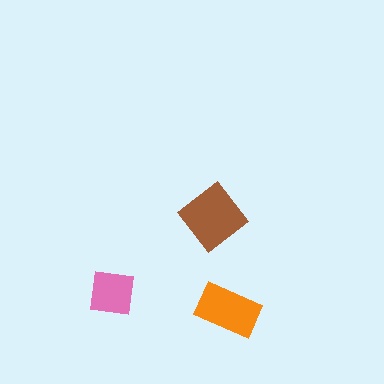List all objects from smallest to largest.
The pink square, the orange rectangle, the brown diamond.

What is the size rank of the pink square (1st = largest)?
3rd.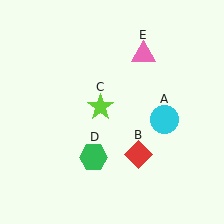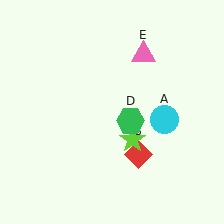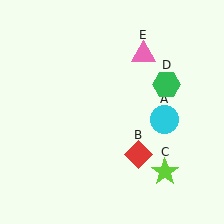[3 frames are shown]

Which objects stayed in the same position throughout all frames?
Cyan circle (object A) and red diamond (object B) and pink triangle (object E) remained stationary.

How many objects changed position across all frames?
2 objects changed position: lime star (object C), green hexagon (object D).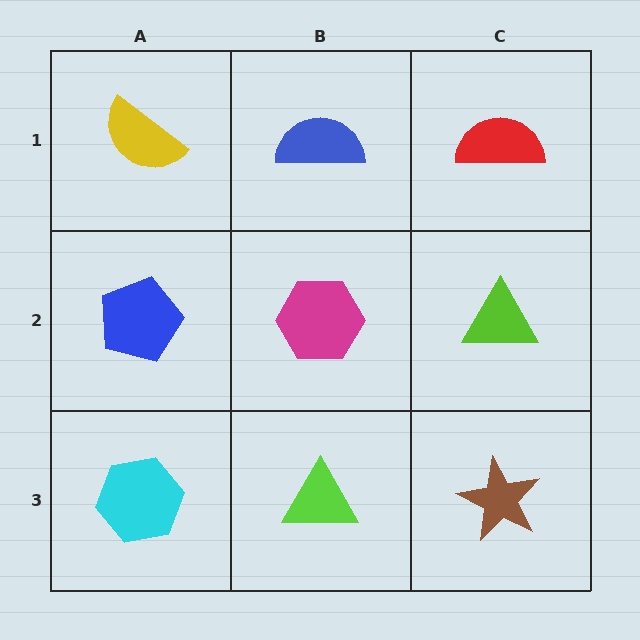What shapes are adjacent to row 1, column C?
A lime triangle (row 2, column C), a blue semicircle (row 1, column B).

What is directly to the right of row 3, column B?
A brown star.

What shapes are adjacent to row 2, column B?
A blue semicircle (row 1, column B), a lime triangle (row 3, column B), a blue pentagon (row 2, column A), a lime triangle (row 2, column C).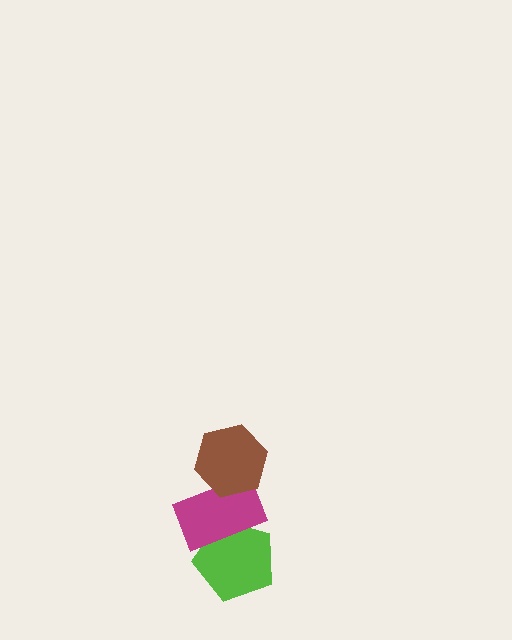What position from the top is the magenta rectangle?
The magenta rectangle is 2nd from the top.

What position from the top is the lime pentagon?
The lime pentagon is 3rd from the top.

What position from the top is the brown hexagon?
The brown hexagon is 1st from the top.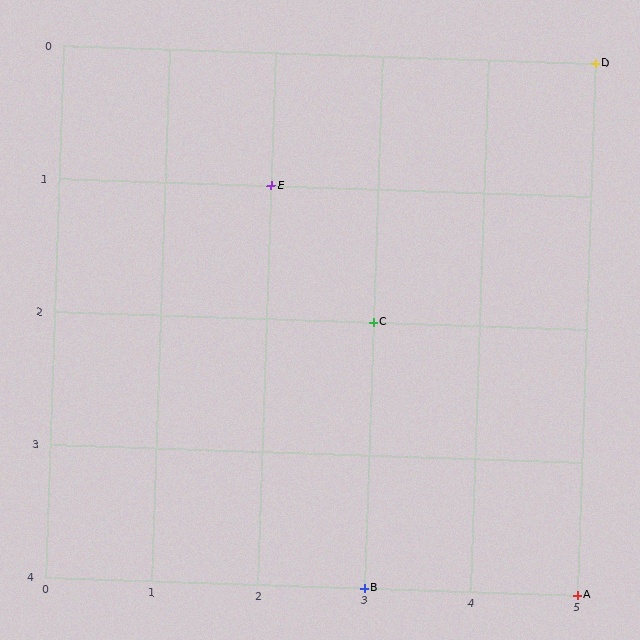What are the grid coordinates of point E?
Point E is at grid coordinates (2, 1).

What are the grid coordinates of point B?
Point B is at grid coordinates (3, 4).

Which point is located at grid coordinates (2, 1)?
Point E is at (2, 1).